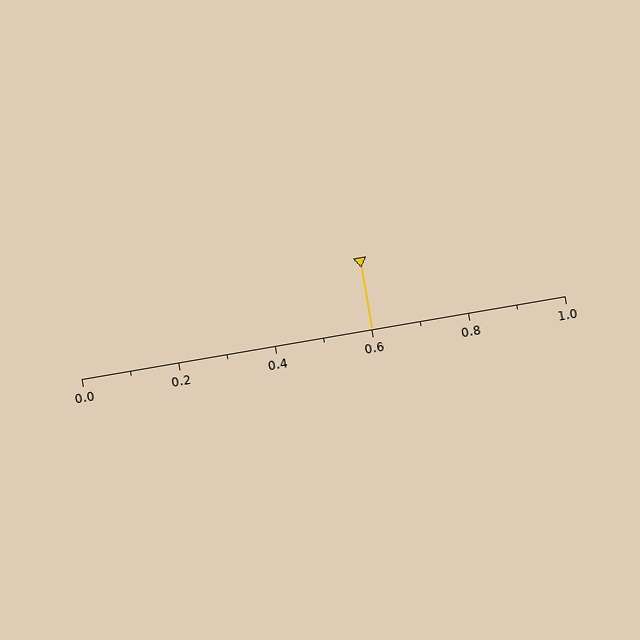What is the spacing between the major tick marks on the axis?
The major ticks are spaced 0.2 apart.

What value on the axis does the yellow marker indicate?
The marker indicates approximately 0.6.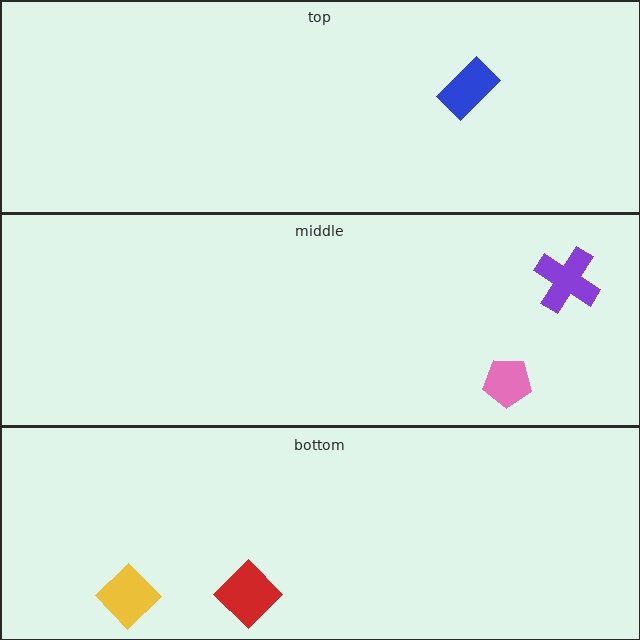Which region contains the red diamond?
The bottom region.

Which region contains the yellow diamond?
The bottom region.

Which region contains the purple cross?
The middle region.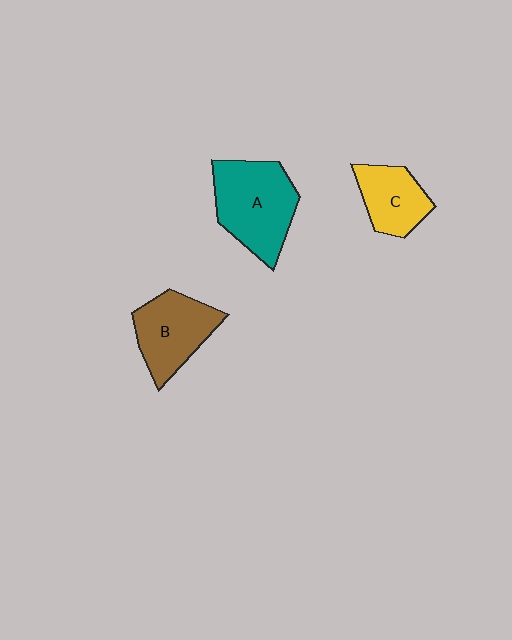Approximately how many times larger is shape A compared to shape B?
Approximately 1.3 times.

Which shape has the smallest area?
Shape C (yellow).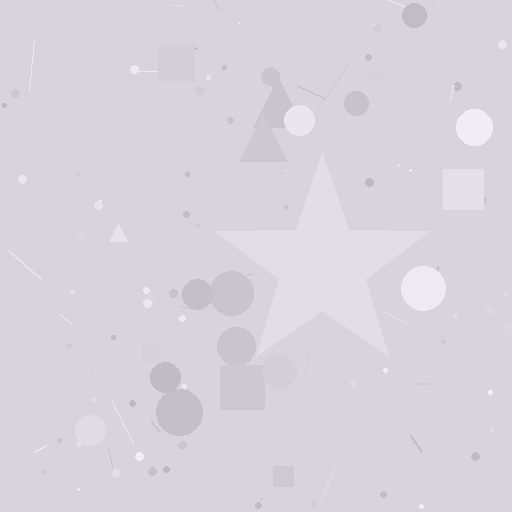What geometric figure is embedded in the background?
A star is embedded in the background.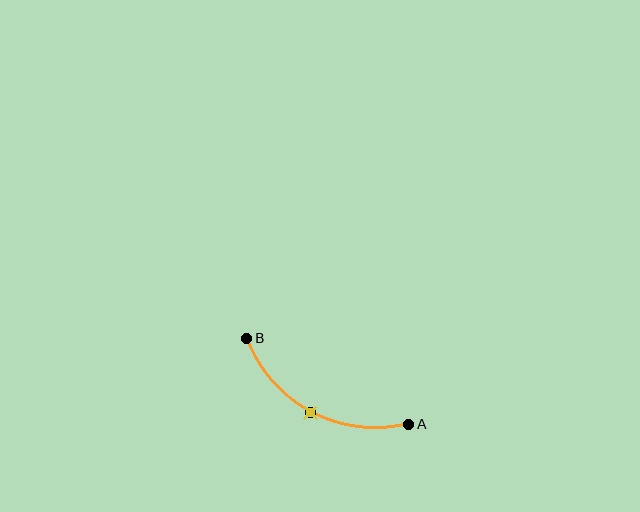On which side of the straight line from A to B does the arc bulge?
The arc bulges below the straight line connecting A and B.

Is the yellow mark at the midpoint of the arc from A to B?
Yes. The yellow mark lies on the arc at equal arc-length from both A and B — it is the arc midpoint.